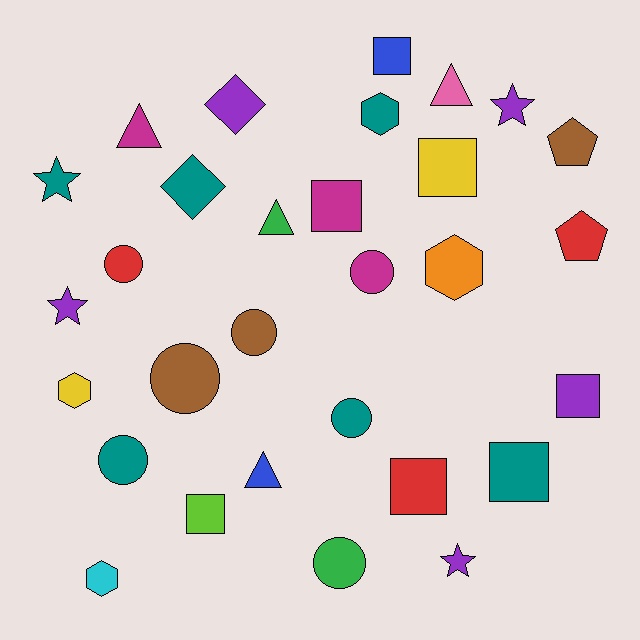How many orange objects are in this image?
There is 1 orange object.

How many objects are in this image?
There are 30 objects.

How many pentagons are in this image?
There are 2 pentagons.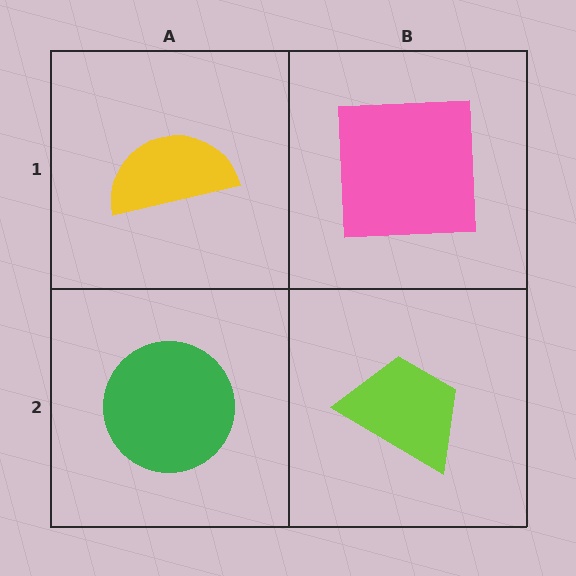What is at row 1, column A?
A yellow semicircle.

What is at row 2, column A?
A green circle.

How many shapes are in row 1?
2 shapes.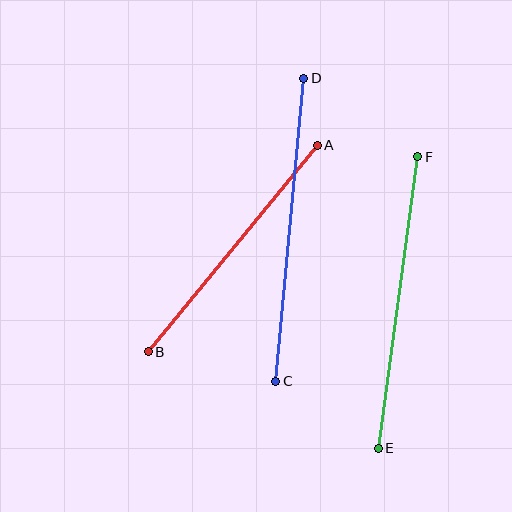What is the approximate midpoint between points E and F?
The midpoint is at approximately (398, 303) pixels.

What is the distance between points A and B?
The distance is approximately 267 pixels.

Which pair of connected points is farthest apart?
Points C and D are farthest apart.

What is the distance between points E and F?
The distance is approximately 294 pixels.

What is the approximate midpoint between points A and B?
The midpoint is at approximately (233, 249) pixels.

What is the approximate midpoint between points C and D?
The midpoint is at approximately (290, 230) pixels.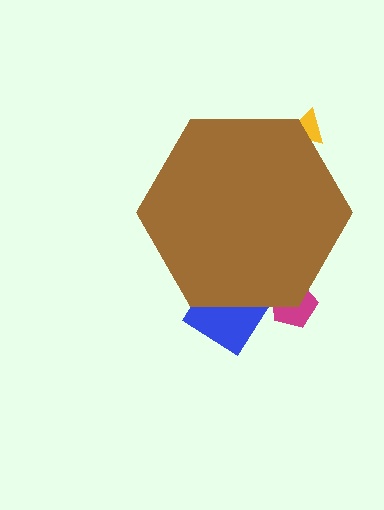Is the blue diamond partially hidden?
Yes, the blue diamond is partially hidden behind the brown hexagon.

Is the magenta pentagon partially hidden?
Yes, the magenta pentagon is partially hidden behind the brown hexagon.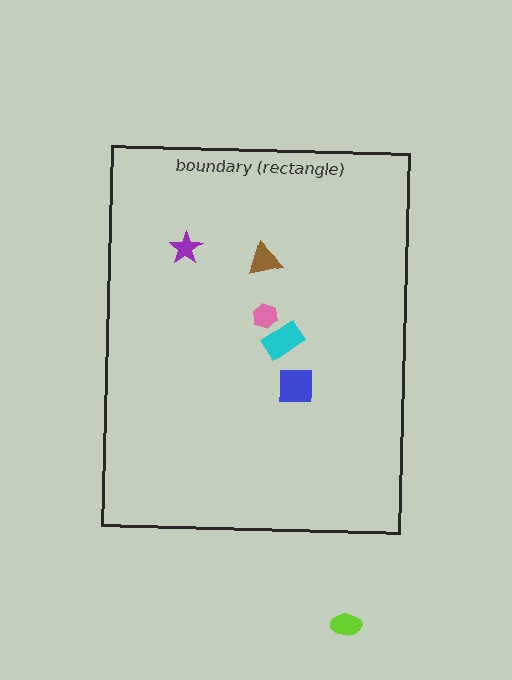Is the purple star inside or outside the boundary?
Inside.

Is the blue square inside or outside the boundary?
Inside.